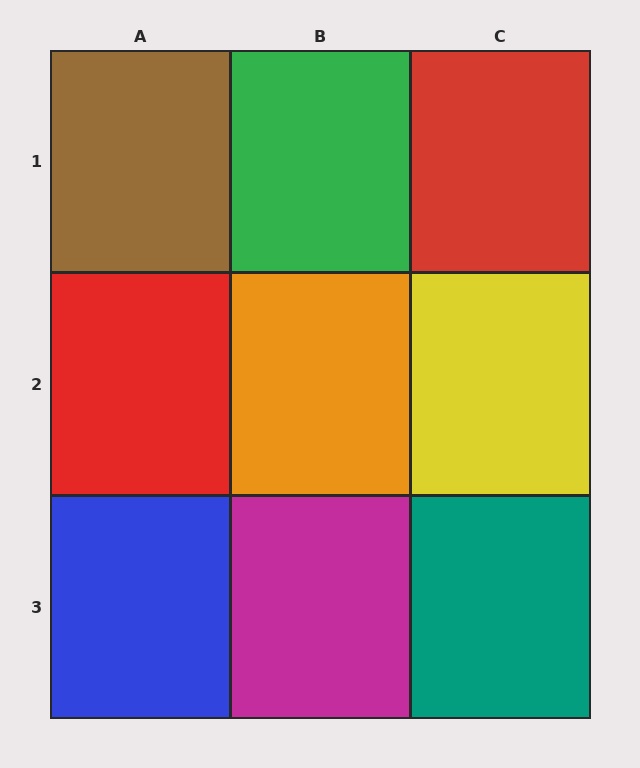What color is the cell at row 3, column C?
Teal.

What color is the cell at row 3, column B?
Magenta.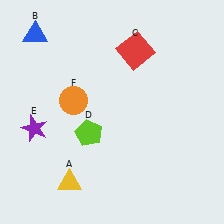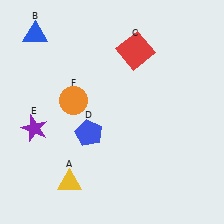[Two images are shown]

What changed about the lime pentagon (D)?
In Image 1, D is lime. In Image 2, it changed to blue.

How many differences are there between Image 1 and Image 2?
There is 1 difference between the two images.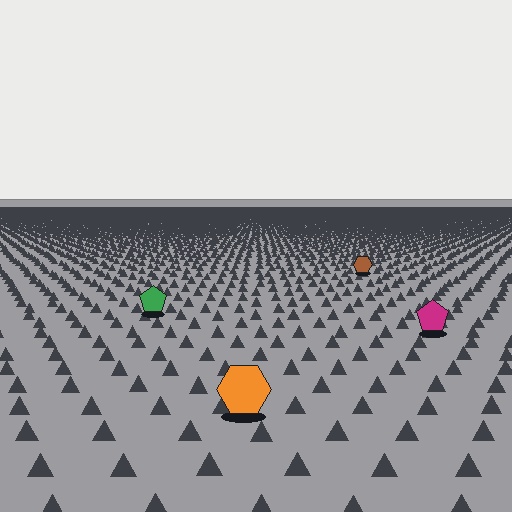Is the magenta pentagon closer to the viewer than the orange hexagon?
No. The orange hexagon is closer — you can tell from the texture gradient: the ground texture is coarser near it.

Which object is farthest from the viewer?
The brown hexagon is farthest from the viewer. It appears smaller and the ground texture around it is denser.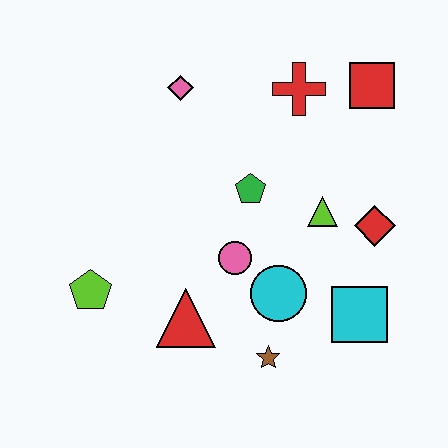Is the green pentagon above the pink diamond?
No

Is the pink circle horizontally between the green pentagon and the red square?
No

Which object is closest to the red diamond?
The lime triangle is closest to the red diamond.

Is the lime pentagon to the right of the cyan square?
No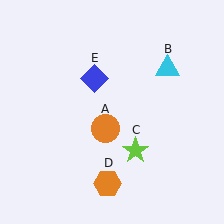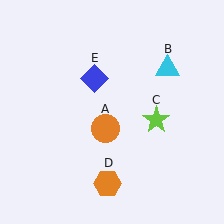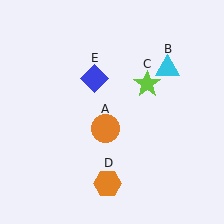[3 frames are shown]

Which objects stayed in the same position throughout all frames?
Orange circle (object A) and cyan triangle (object B) and orange hexagon (object D) and blue diamond (object E) remained stationary.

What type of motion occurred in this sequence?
The lime star (object C) rotated counterclockwise around the center of the scene.